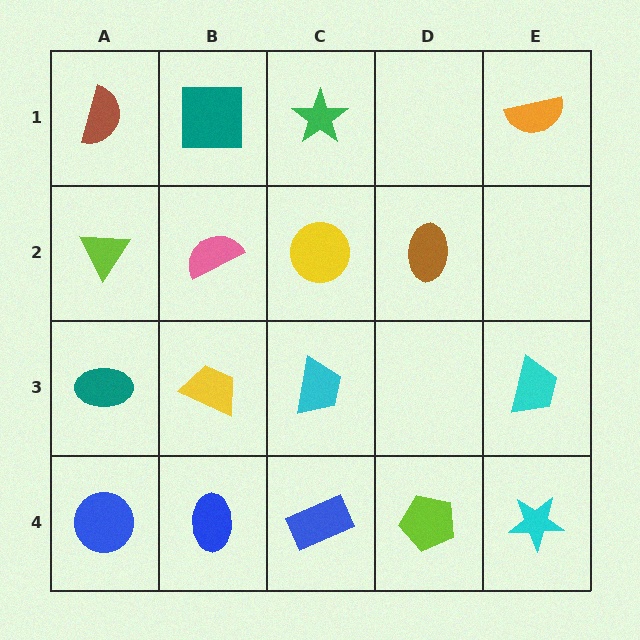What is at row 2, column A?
A lime triangle.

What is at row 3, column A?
A teal ellipse.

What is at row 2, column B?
A pink semicircle.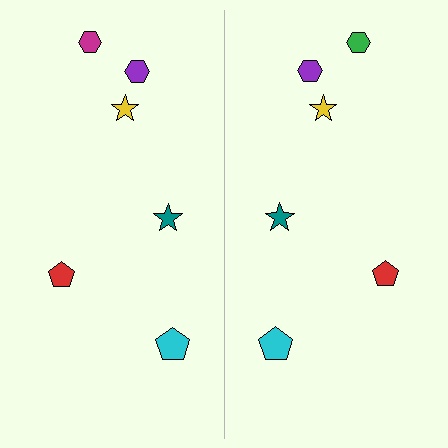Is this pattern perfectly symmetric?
No, the pattern is not perfectly symmetric. The green hexagon on the right side breaks the symmetry — its mirror counterpart is magenta.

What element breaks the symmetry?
The green hexagon on the right side breaks the symmetry — its mirror counterpart is magenta.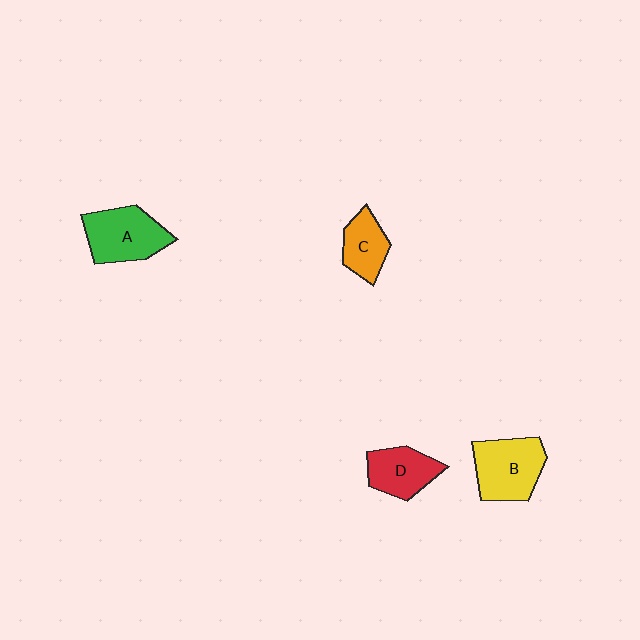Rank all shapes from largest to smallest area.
From largest to smallest: B (yellow), A (green), D (red), C (orange).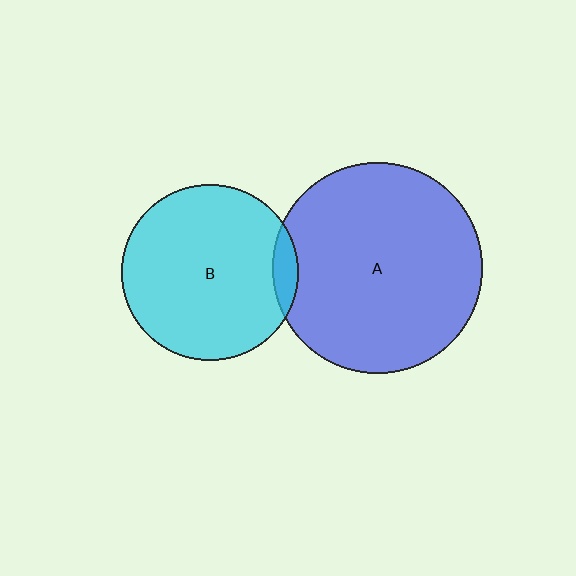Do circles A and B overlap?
Yes.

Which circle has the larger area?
Circle A (blue).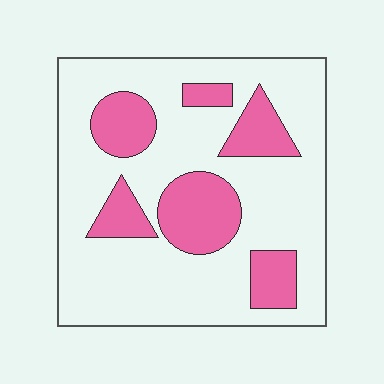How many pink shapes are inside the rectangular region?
6.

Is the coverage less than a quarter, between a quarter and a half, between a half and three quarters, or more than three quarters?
Between a quarter and a half.